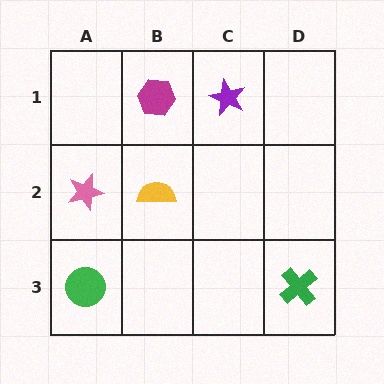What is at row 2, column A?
A pink star.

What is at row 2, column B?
A yellow semicircle.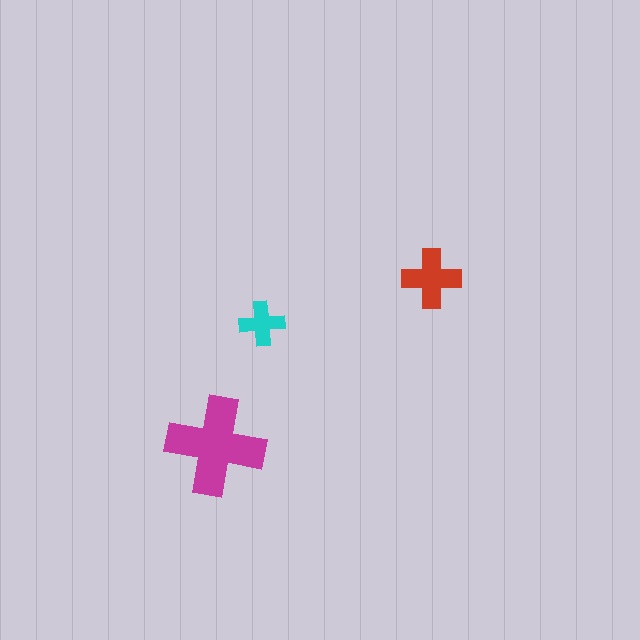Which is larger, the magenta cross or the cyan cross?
The magenta one.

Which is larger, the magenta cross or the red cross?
The magenta one.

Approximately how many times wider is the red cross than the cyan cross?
About 1.5 times wider.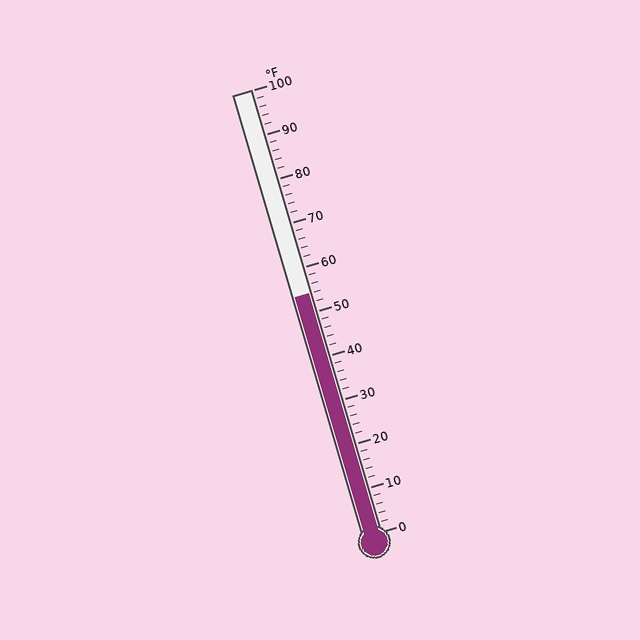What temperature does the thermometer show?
The thermometer shows approximately 54°F.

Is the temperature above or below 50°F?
The temperature is above 50°F.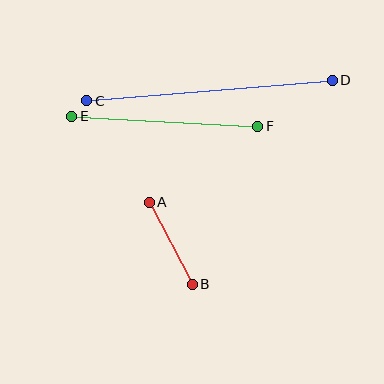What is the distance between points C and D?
The distance is approximately 246 pixels.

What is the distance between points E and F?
The distance is approximately 186 pixels.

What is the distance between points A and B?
The distance is approximately 92 pixels.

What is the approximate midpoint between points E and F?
The midpoint is at approximately (165, 121) pixels.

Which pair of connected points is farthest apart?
Points C and D are farthest apart.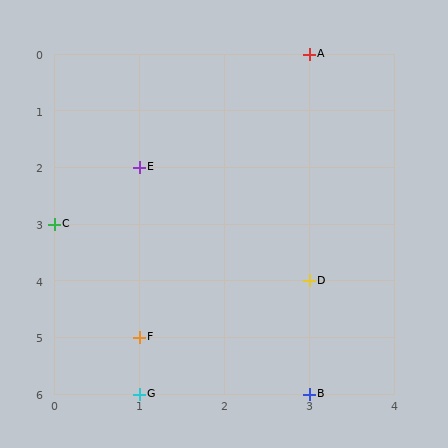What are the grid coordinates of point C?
Point C is at grid coordinates (0, 3).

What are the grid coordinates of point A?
Point A is at grid coordinates (3, 0).